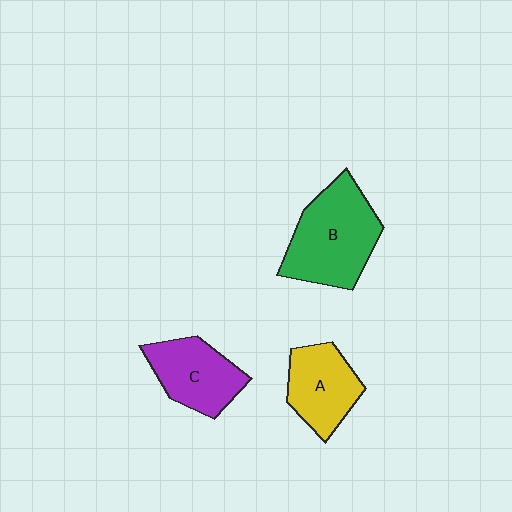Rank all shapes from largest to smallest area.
From largest to smallest: B (green), C (purple), A (yellow).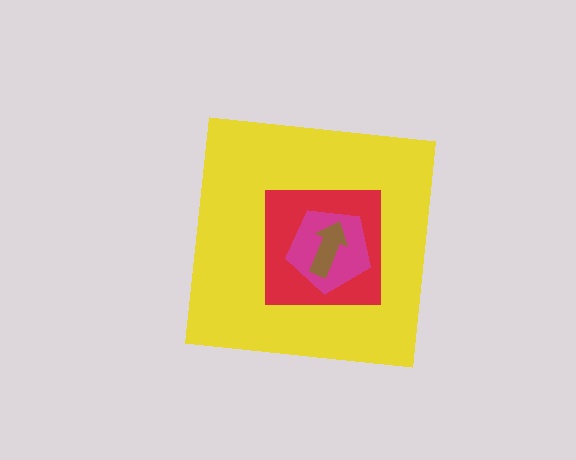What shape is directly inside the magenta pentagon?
The brown arrow.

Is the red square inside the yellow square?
Yes.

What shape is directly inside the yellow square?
The red square.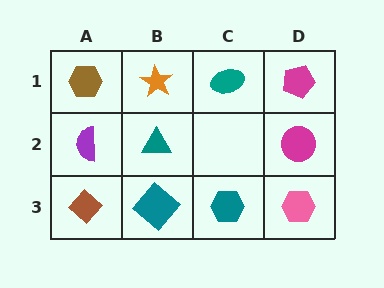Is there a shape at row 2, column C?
No, that cell is empty.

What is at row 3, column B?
A teal diamond.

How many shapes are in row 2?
3 shapes.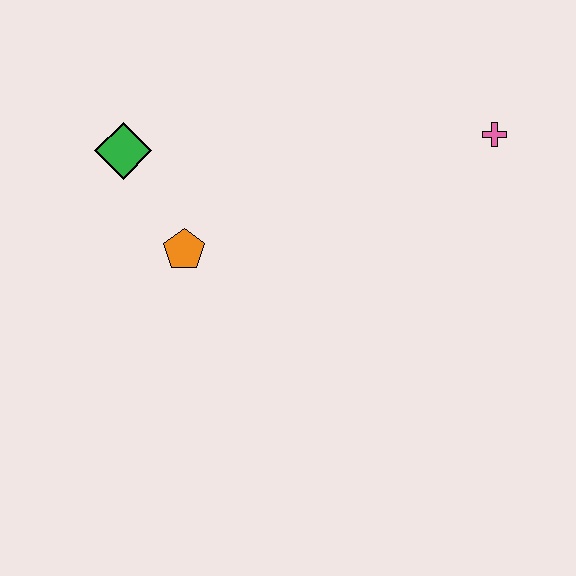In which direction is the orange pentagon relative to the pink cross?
The orange pentagon is to the left of the pink cross.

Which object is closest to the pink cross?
The orange pentagon is closest to the pink cross.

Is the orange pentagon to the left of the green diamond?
No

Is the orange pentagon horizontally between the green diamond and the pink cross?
Yes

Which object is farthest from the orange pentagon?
The pink cross is farthest from the orange pentagon.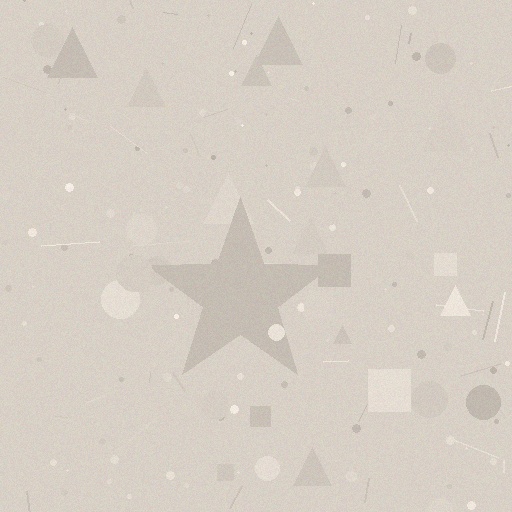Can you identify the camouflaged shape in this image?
The camouflaged shape is a star.